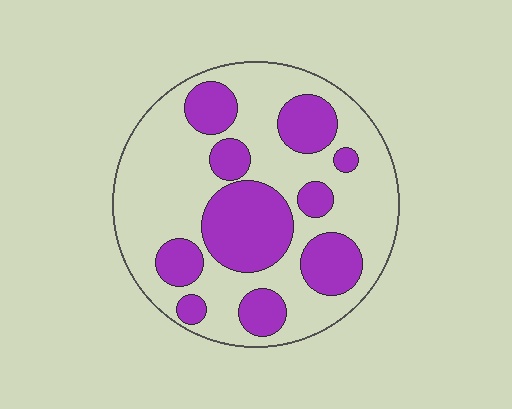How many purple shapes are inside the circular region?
10.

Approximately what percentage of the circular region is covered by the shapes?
Approximately 35%.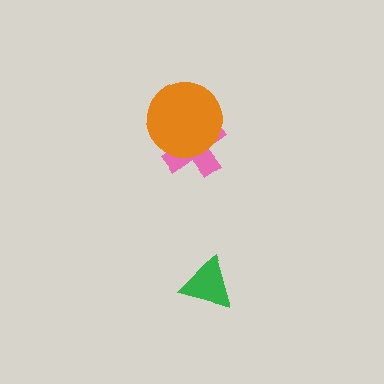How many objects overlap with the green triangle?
0 objects overlap with the green triangle.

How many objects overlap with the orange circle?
1 object overlaps with the orange circle.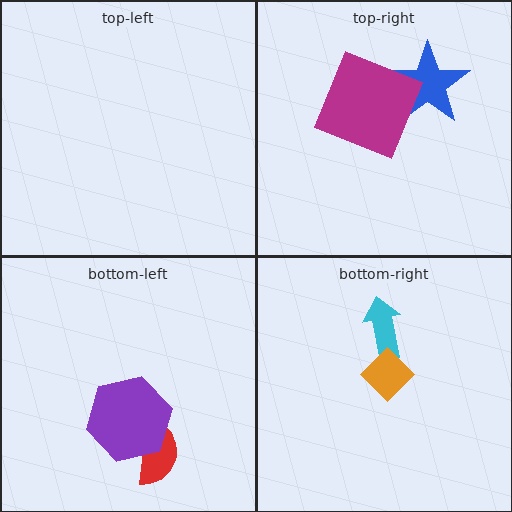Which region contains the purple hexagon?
The bottom-left region.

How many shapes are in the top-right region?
2.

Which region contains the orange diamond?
The bottom-right region.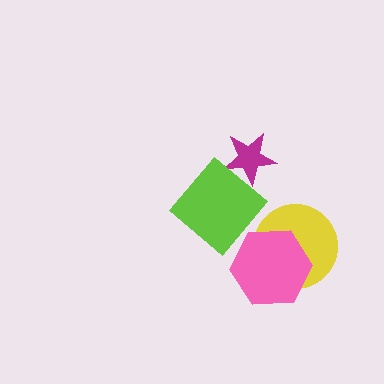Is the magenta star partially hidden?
No, no other shape covers it.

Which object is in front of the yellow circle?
The pink hexagon is in front of the yellow circle.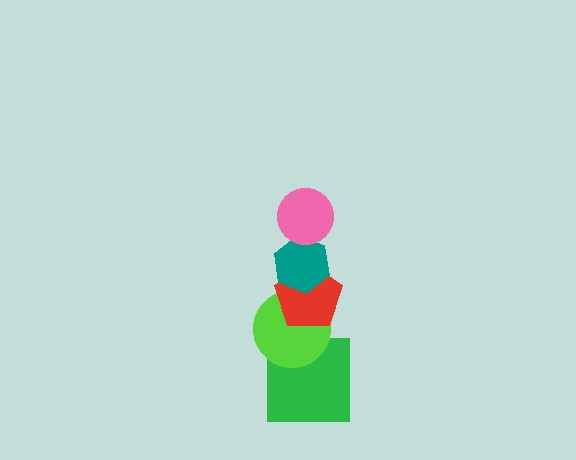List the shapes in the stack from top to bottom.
From top to bottom: the pink circle, the teal hexagon, the red pentagon, the lime circle, the green square.